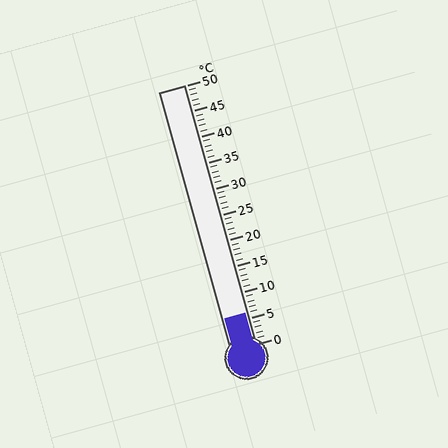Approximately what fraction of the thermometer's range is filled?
The thermometer is filled to approximately 10% of its range.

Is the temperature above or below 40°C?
The temperature is below 40°C.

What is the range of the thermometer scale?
The thermometer scale ranges from 0°C to 50°C.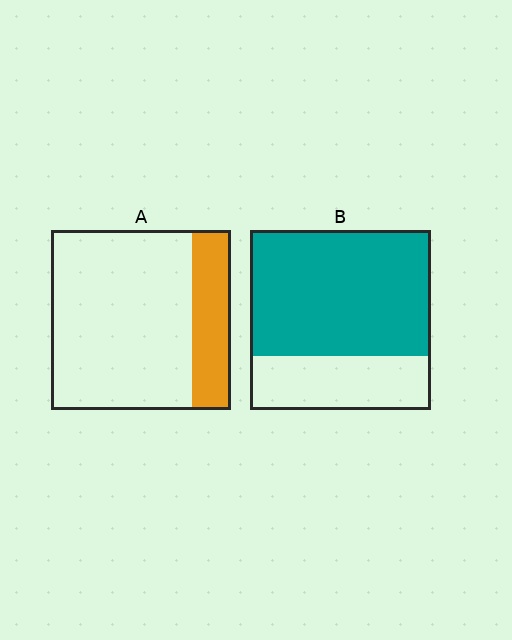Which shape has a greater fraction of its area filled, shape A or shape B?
Shape B.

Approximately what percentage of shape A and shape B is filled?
A is approximately 20% and B is approximately 70%.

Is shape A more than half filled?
No.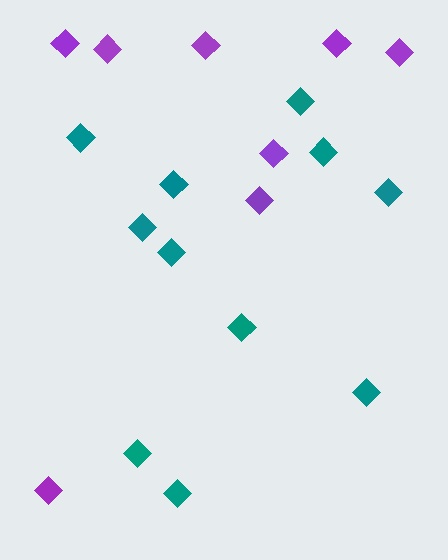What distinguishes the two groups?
There are 2 groups: one group of teal diamonds (11) and one group of purple diamonds (8).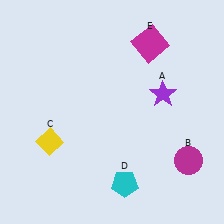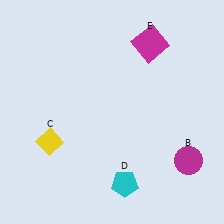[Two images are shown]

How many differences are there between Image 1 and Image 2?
There is 1 difference between the two images.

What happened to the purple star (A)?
The purple star (A) was removed in Image 2. It was in the top-right area of Image 1.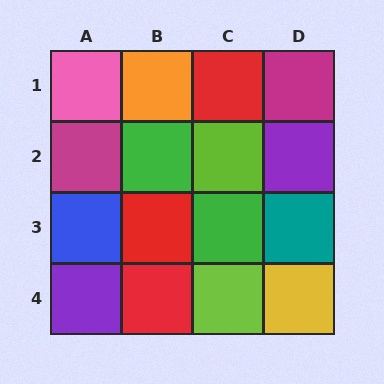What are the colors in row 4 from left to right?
Purple, red, lime, yellow.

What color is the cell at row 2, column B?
Green.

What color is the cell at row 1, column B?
Orange.